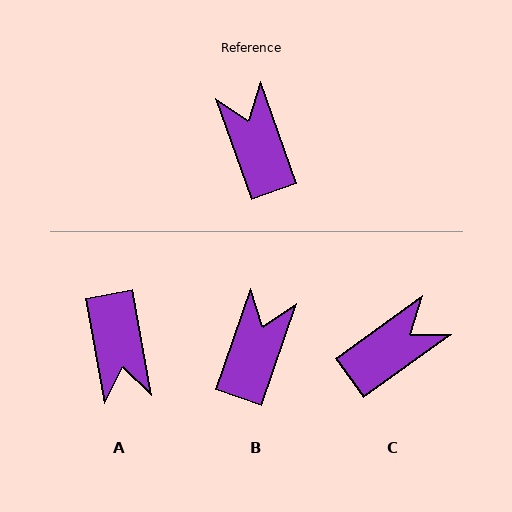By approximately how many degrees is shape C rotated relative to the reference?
Approximately 74 degrees clockwise.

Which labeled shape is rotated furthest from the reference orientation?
A, about 171 degrees away.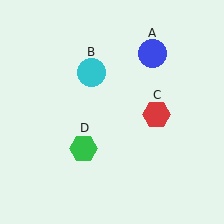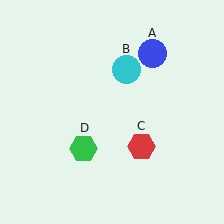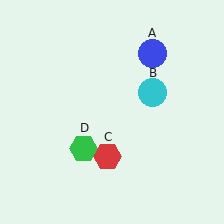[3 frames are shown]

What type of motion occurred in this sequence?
The cyan circle (object B), red hexagon (object C) rotated clockwise around the center of the scene.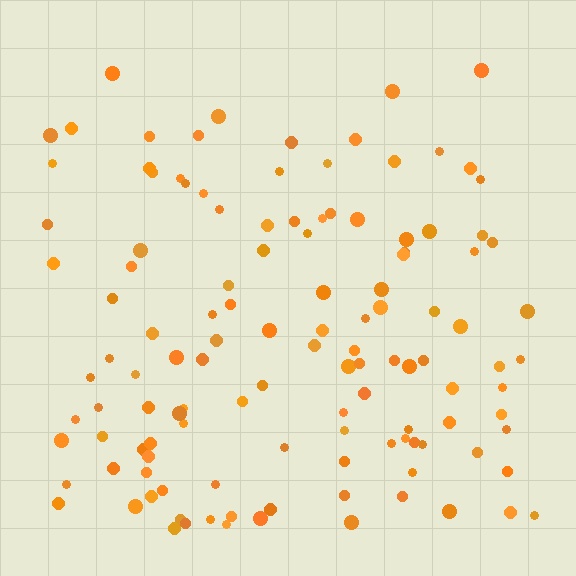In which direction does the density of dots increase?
From top to bottom, with the bottom side densest.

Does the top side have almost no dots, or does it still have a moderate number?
Still a moderate number, just noticeably fewer than the bottom.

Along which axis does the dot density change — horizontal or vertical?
Vertical.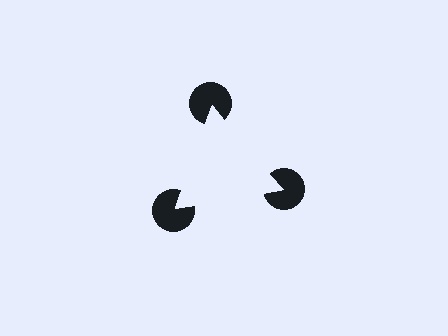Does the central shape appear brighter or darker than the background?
It typically appears slightly brighter than the background, even though no actual brightness change is drawn.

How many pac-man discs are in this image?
There are 3 — one at each vertex of the illusory triangle.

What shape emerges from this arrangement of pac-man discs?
An illusory triangle — its edges are inferred from the aligned wedge cuts in the pac-man discs, not physically drawn.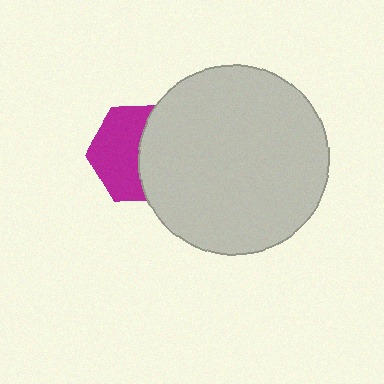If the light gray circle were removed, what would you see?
You would see the complete magenta hexagon.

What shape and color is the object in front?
The object in front is a light gray circle.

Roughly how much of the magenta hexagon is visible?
About half of it is visible (roughly 53%).